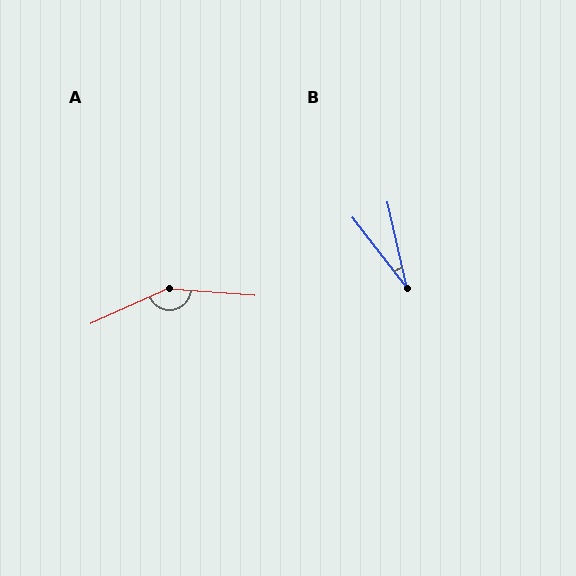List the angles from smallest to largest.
B (25°), A (151°).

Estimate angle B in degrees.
Approximately 25 degrees.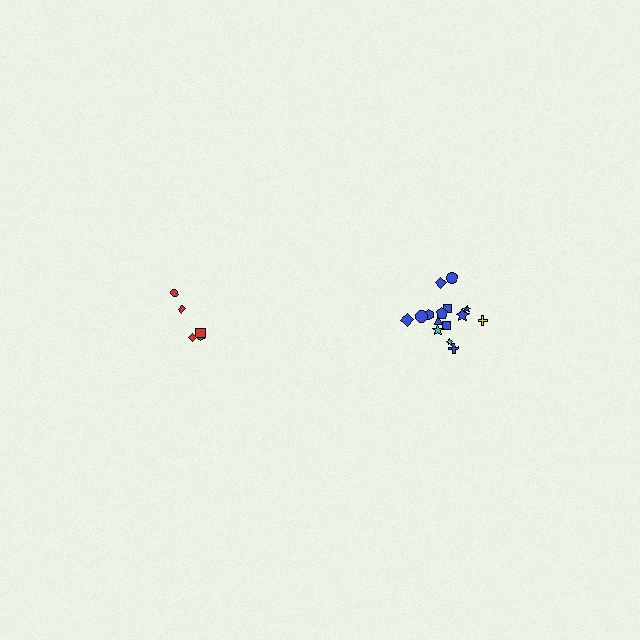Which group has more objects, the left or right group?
The right group.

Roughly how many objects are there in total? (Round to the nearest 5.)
Roughly 20 objects in total.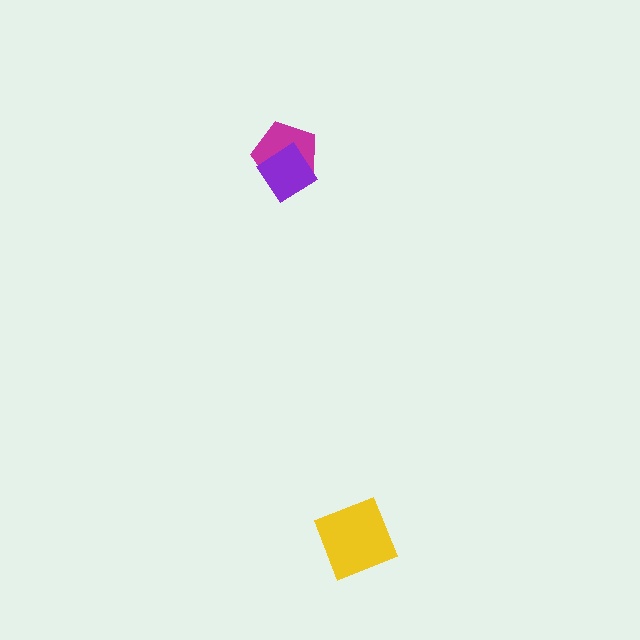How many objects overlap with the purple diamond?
1 object overlaps with the purple diamond.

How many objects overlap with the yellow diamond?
0 objects overlap with the yellow diamond.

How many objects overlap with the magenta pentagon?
1 object overlaps with the magenta pentagon.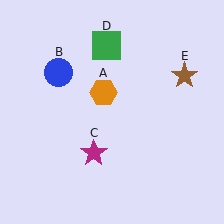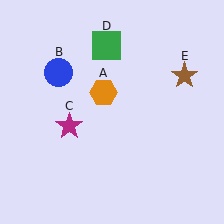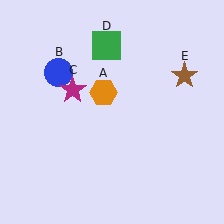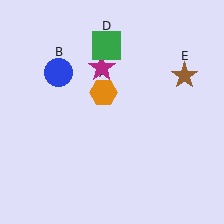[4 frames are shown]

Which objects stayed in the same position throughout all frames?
Orange hexagon (object A) and blue circle (object B) and green square (object D) and brown star (object E) remained stationary.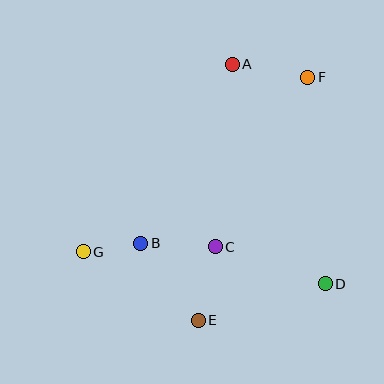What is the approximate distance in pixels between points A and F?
The distance between A and F is approximately 77 pixels.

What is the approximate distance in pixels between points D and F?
The distance between D and F is approximately 207 pixels.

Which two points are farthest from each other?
Points F and G are farthest from each other.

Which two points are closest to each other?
Points B and G are closest to each other.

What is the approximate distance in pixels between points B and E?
The distance between B and E is approximately 96 pixels.